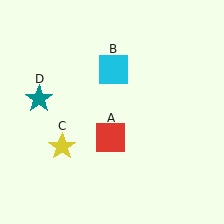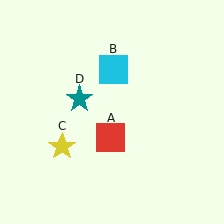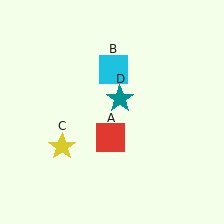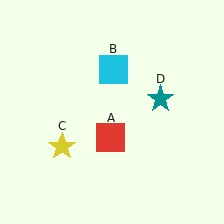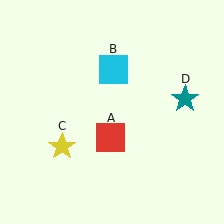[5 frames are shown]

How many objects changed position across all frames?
1 object changed position: teal star (object D).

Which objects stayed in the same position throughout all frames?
Red square (object A) and cyan square (object B) and yellow star (object C) remained stationary.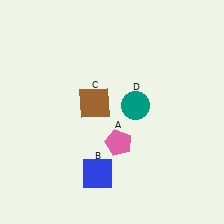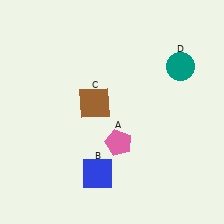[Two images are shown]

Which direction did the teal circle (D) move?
The teal circle (D) moved right.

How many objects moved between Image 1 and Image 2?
1 object moved between the two images.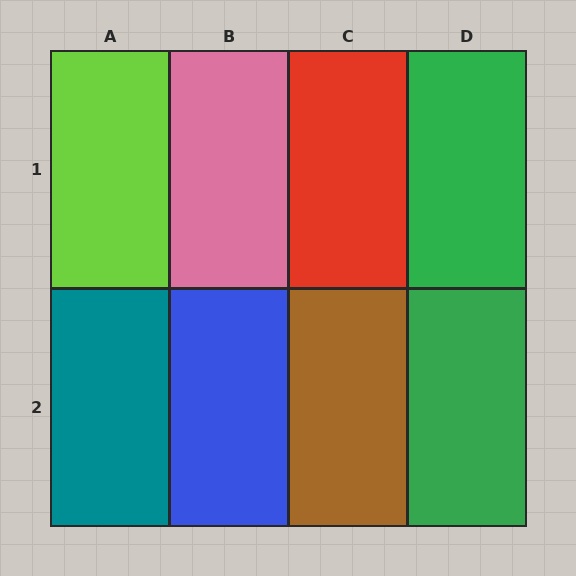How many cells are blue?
1 cell is blue.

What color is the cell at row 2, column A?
Teal.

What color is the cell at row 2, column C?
Brown.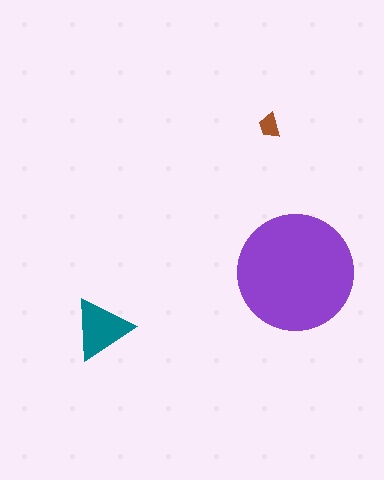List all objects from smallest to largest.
The brown trapezoid, the teal triangle, the purple circle.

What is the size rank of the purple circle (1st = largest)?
1st.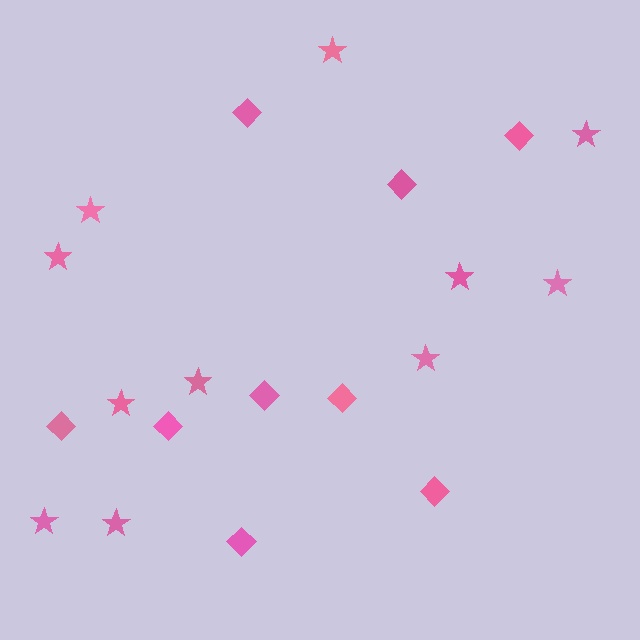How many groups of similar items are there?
There are 2 groups: one group of stars (11) and one group of diamonds (9).